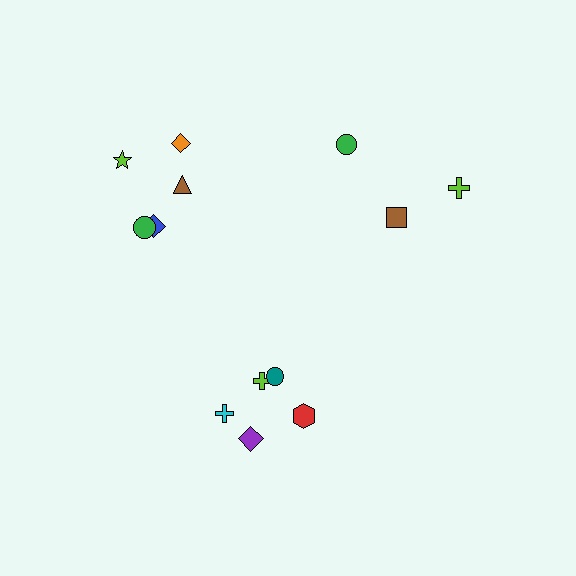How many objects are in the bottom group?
There are 5 objects.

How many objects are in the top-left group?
There are 5 objects.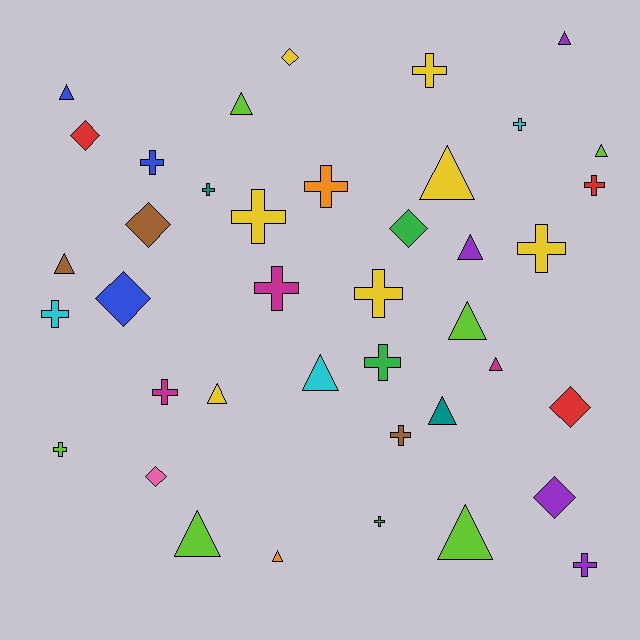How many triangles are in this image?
There are 15 triangles.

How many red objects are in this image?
There are 3 red objects.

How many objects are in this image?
There are 40 objects.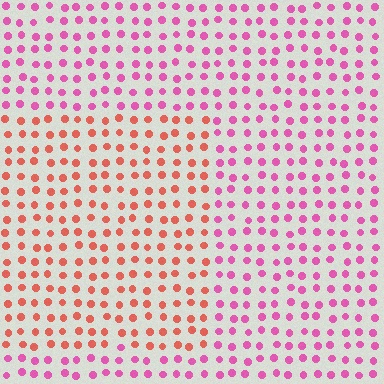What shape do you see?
I see a rectangle.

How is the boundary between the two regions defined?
The boundary is defined purely by a slight shift in hue (about 44 degrees). Spacing, size, and orientation are identical on both sides.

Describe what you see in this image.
The image is filled with small pink elements in a uniform arrangement. A rectangle-shaped region is visible where the elements are tinted to a slightly different hue, forming a subtle color boundary.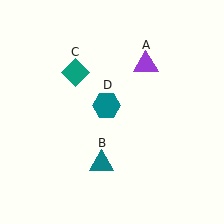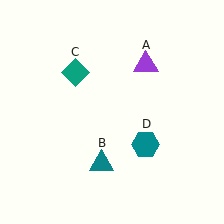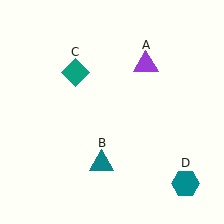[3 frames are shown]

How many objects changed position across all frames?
1 object changed position: teal hexagon (object D).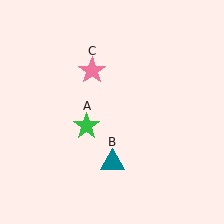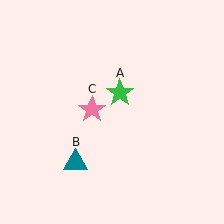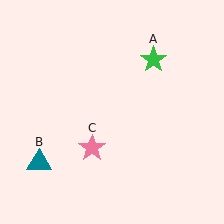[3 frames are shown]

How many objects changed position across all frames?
3 objects changed position: green star (object A), teal triangle (object B), pink star (object C).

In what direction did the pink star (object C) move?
The pink star (object C) moved down.